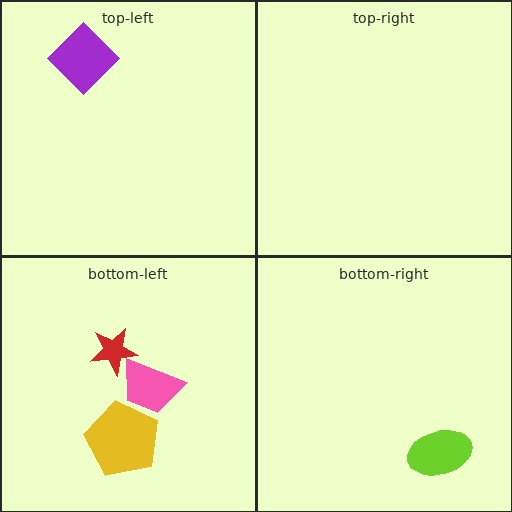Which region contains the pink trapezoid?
The bottom-left region.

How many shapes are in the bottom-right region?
1.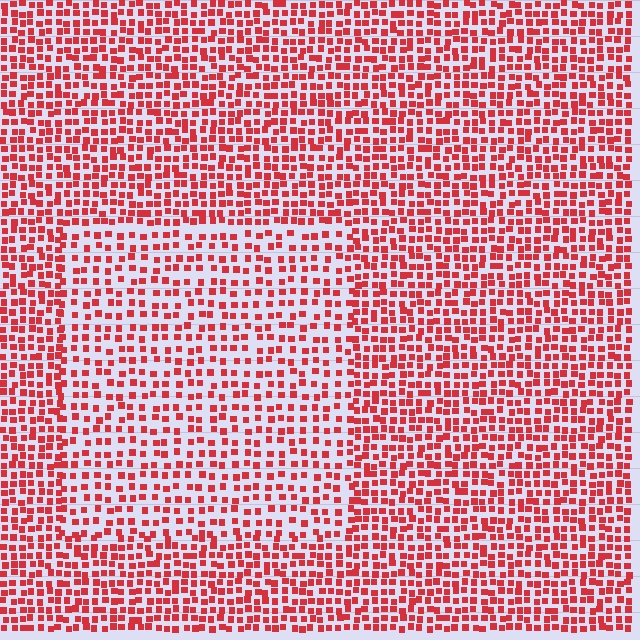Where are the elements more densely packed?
The elements are more densely packed outside the rectangle boundary.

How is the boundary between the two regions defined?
The boundary is defined by a change in element density (approximately 1.6x ratio). All elements are the same color, size, and shape.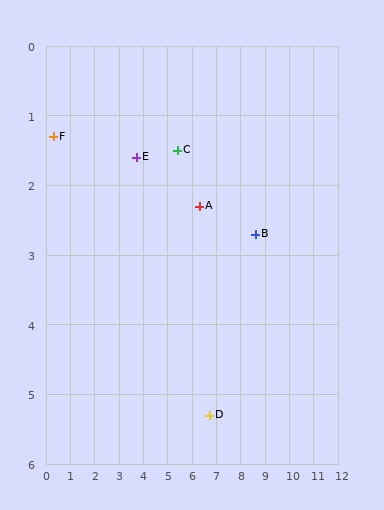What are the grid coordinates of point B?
Point B is at approximately (8.6, 2.7).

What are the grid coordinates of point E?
Point E is at approximately (3.7, 1.6).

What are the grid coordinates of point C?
Point C is at approximately (5.4, 1.5).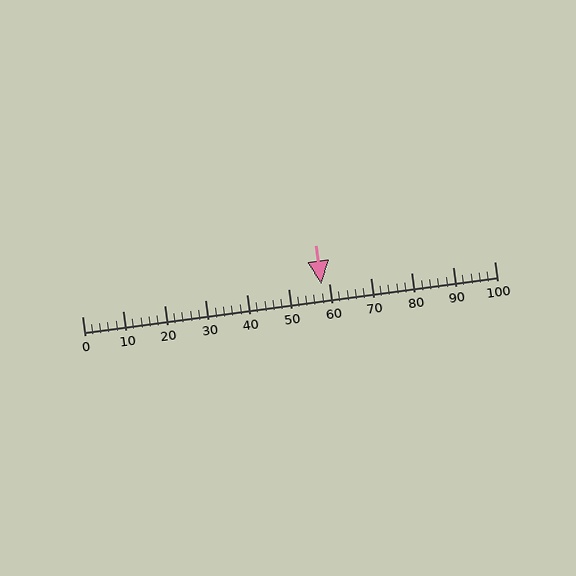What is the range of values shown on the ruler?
The ruler shows values from 0 to 100.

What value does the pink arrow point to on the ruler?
The pink arrow points to approximately 58.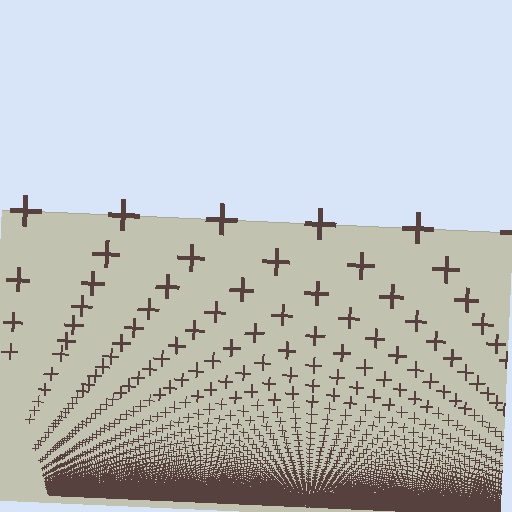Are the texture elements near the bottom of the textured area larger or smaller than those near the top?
Smaller. The gradient is inverted — elements near the bottom are smaller and denser.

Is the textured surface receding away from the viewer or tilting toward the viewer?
The surface appears to tilt toward the viewer. Texture elements get larger and sparser toward the top.